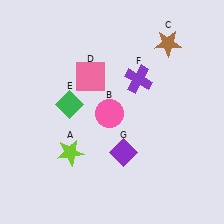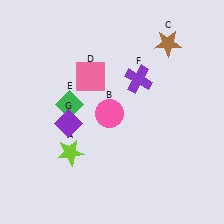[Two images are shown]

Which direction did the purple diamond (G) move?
The purple diamond (G) moved left.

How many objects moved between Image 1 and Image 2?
1 object moved between the two images.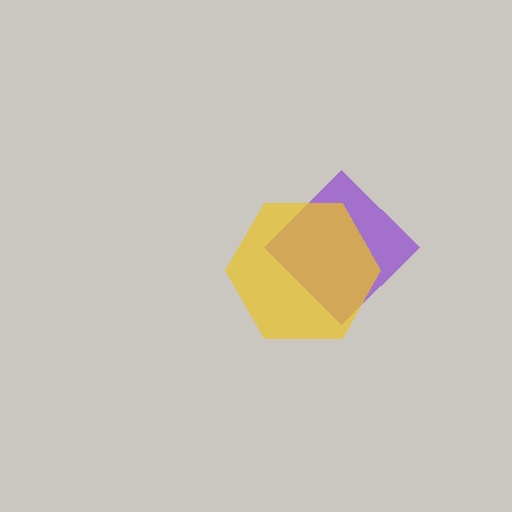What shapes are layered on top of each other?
The layered shapes are: a purple diamond, a yellow hexagon.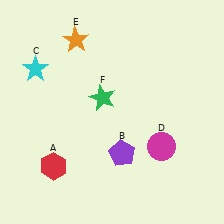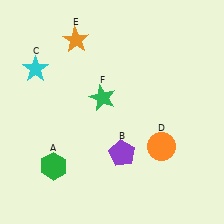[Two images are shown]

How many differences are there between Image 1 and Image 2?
There are 2 differences between the two images.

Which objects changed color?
A changed from red to green. D changed from magenta to orange.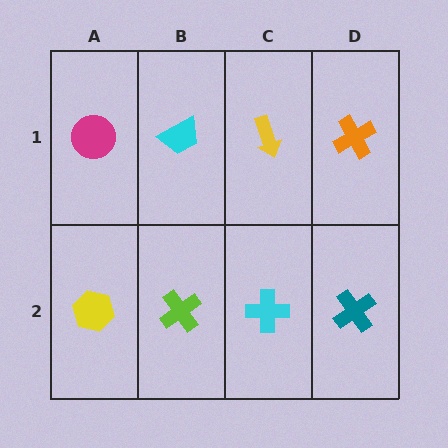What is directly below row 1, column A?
A yellow hexagon.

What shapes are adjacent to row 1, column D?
A teal cross (row 2, column D), a yellow arrow (row 1, column C).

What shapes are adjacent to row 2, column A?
A magenta circle (row 1, column A), a lime cross (row 2, column B).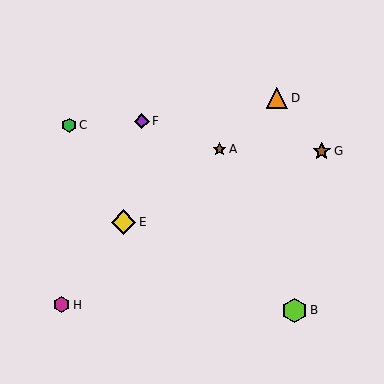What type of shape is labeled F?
Shape F is a purple diamond.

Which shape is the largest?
The lime hexagon (labeled B) is the largest.